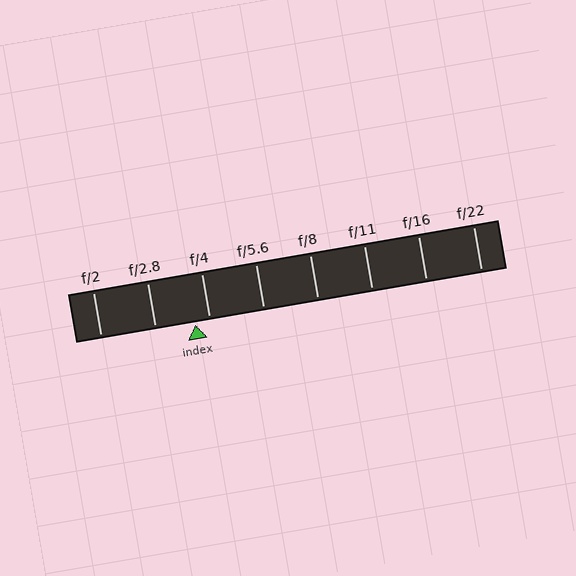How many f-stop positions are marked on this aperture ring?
There are 8 f-stop positions marked.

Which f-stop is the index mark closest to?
The index mark is closest to f/4.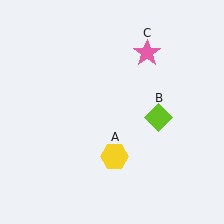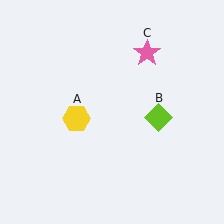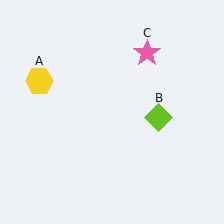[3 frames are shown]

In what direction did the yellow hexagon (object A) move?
The yellow hexagon (object A) moved up and to the left.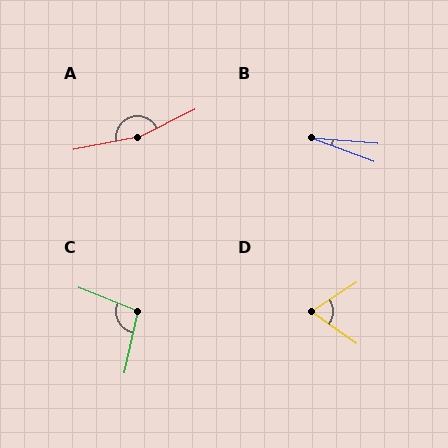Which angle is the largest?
A, at approximately 165 degrees.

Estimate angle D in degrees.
Approximately 69 degrees.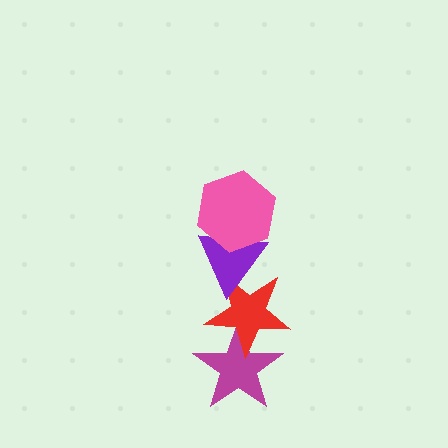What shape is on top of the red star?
The purple triangle is on top of the red star.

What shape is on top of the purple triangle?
The pink hexagon is on top of the purple triangle.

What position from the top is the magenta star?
The magenta star is 4th from the top.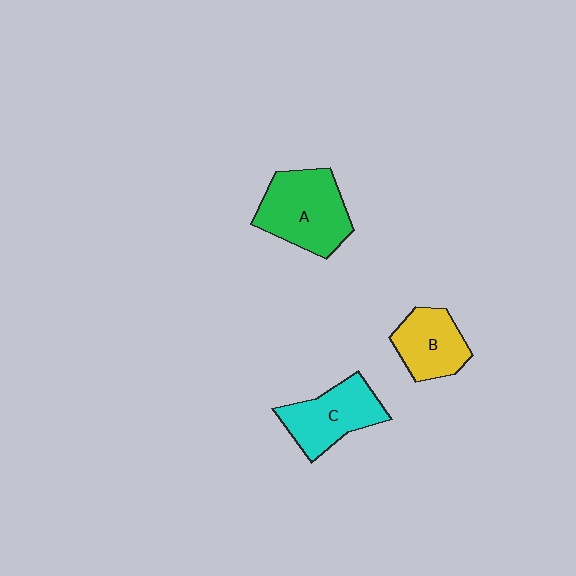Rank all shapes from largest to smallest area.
From largest to smallest: A (green), C (cyan), B (yellow).